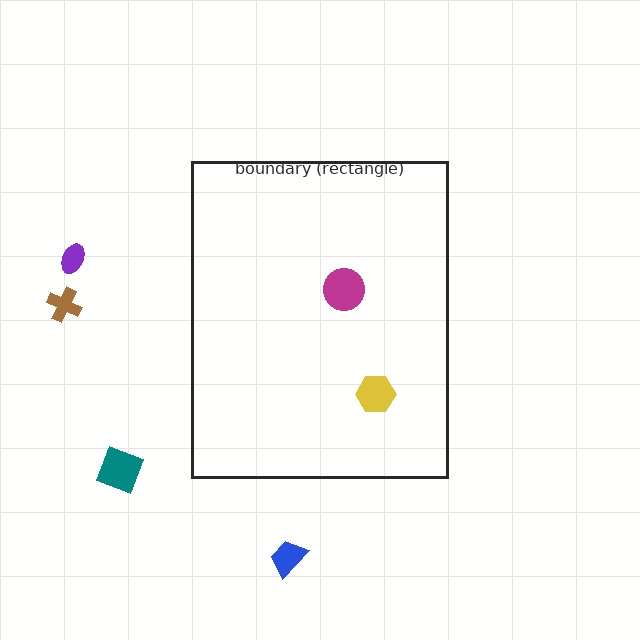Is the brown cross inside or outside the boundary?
Outside.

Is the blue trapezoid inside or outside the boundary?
Outside.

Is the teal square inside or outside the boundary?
Outside.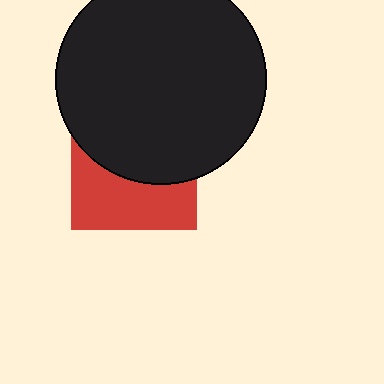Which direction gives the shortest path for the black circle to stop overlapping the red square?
Moving up gives the shortest separation.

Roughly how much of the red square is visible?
A small part of it is visible (roughly 45%).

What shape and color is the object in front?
The object in front is a black circle.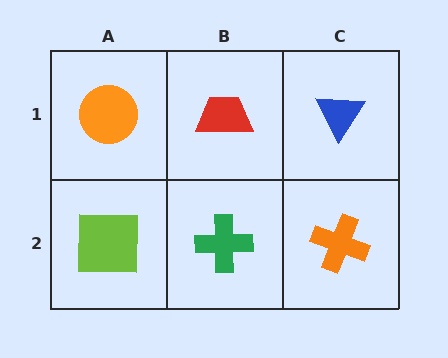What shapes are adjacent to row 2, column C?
A blue triangle (row 1, column C), a green cross (row 2, column B).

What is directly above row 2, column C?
A blue triangle.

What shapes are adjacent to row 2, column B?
A red trapezoid (row 1, column B), a lime square (row 2, column A), an orange cross (row 2, column C).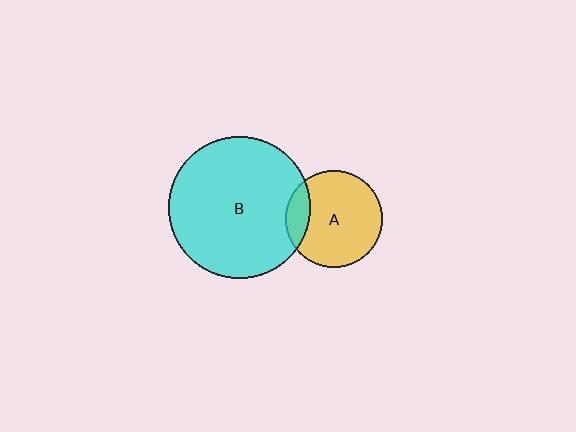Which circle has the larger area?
Circle B (cyan).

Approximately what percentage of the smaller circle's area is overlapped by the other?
Approximately 15%.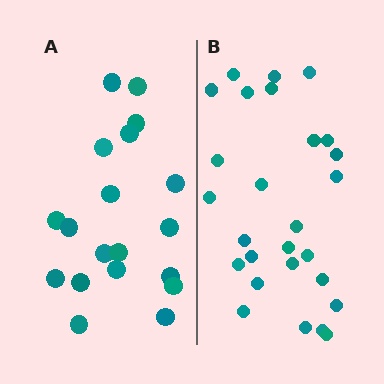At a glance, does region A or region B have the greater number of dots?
Region B (the right region) has more dots.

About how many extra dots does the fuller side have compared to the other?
Region B has roughly 8 or so more dots than region A.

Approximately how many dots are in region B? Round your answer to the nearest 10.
About 30 dots. (The exact count is 27, which rounds to 30.)